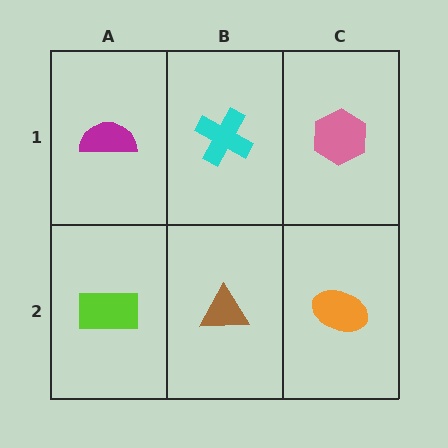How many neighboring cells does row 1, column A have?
2.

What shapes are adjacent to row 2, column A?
A magenta semicircle (row 1, column A), a brown triangle (row 2, column B).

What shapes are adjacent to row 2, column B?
A cyan cross (row 1, column B), a lime rectangle (row 2, column A), an orange ellipse (row 2, column C).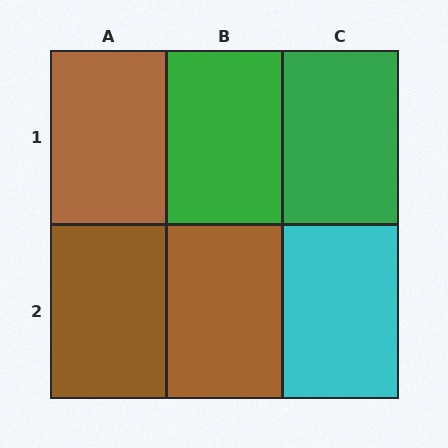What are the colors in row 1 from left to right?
Brown, green, green.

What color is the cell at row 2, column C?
Cyan.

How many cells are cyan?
1 cell is cyan.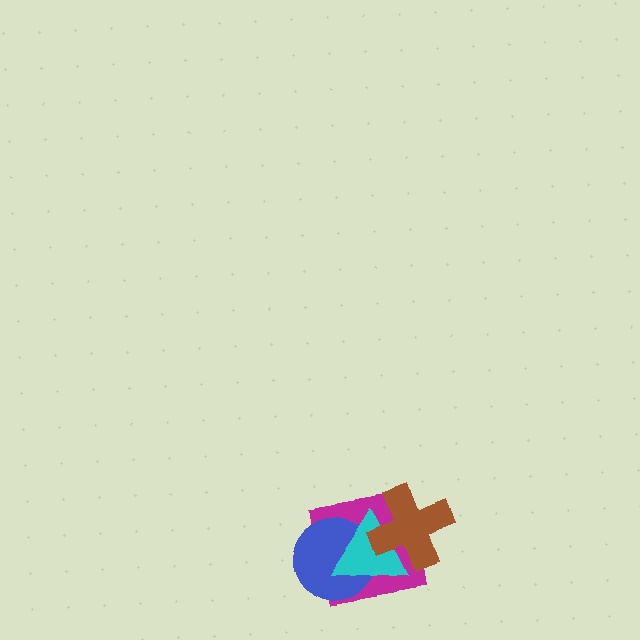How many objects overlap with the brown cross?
2 objects overlap with the brown cross.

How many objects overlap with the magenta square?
3 objects overlap with the magenta square.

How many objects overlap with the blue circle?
2 objects overlap with the blue circle.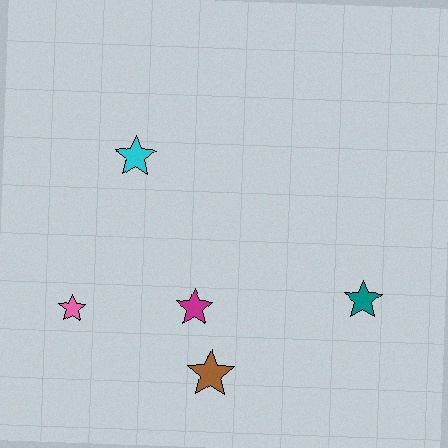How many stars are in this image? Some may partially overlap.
There are 5 stars.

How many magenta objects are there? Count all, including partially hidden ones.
There is 1 magenta object.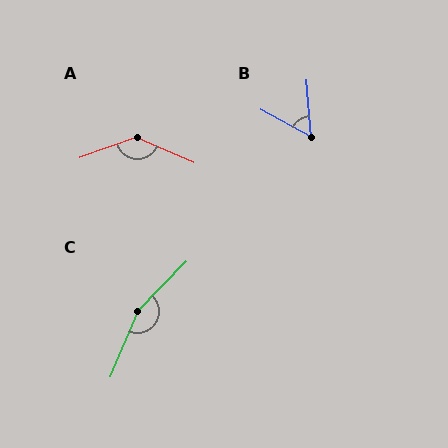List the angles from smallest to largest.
B (57°), A (137°), C (158°).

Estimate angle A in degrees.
Approximately 137 degrees.